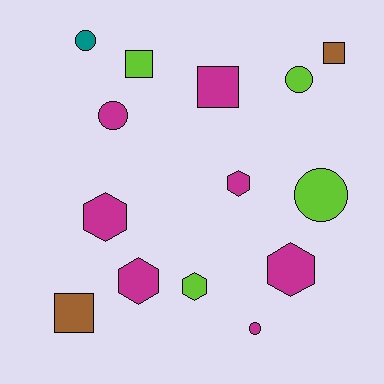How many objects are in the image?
There are 14 objects.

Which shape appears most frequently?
Circle, with 5 objects.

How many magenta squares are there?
There is 1 magenta square.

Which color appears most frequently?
Magenta, with 7 objects.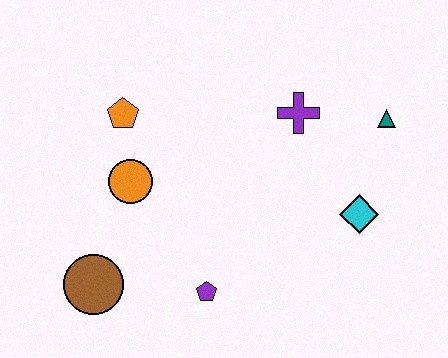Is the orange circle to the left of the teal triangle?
Yes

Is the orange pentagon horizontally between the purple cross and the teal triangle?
No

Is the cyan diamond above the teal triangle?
No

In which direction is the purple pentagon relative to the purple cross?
The purple pentagon is below the purple cross.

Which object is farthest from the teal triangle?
The brown circle is farthest from the teal triangle.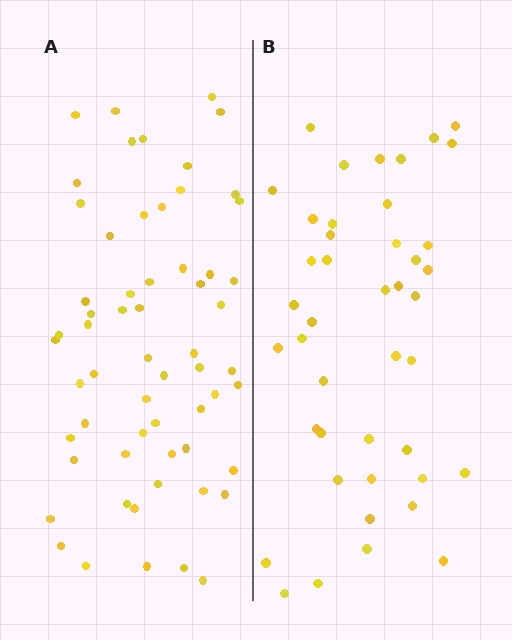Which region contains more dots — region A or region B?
Region A (the left region) has more dots.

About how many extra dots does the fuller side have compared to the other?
Region A has approximately 15 more dots than region B.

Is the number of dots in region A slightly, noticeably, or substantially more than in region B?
Region A has noticeably more, but not dramatically so. The ratio is roughly 1.4 to 1.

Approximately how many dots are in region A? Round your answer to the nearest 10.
About 60 dots.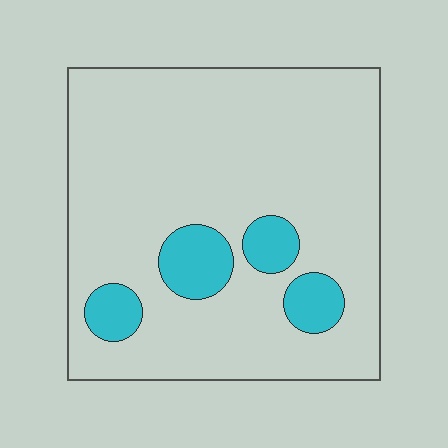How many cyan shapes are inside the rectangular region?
4.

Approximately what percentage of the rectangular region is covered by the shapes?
Approximately 15%.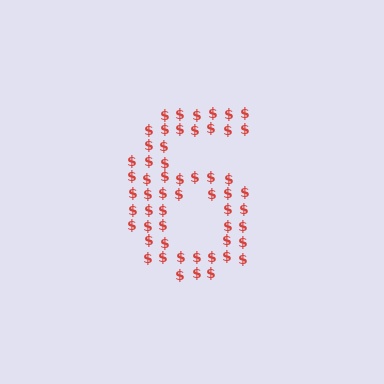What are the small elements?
The small elements are dollar signs.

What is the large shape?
The large shape is the digit 6.